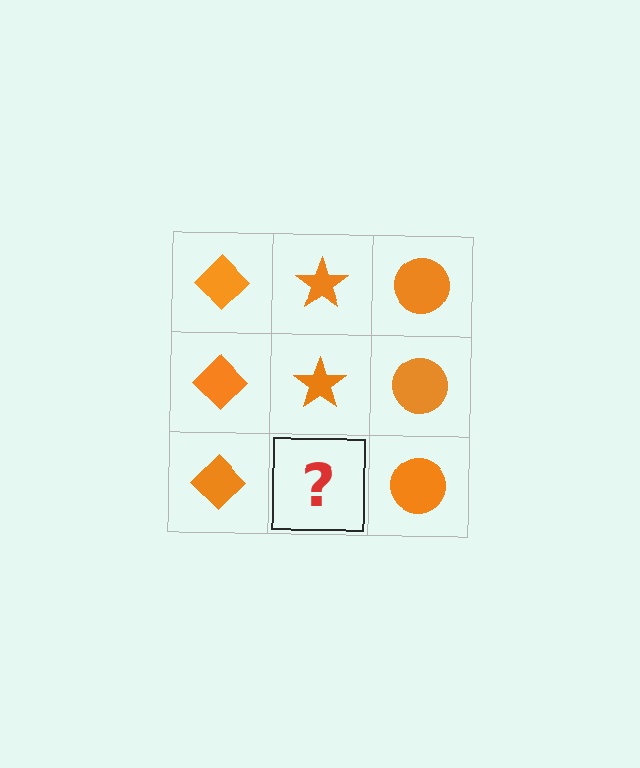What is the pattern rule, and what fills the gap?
The rule is that each column has a consistent shape. The gap should be filled with an orange star.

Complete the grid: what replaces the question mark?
The question mark should be replaced with an orange star.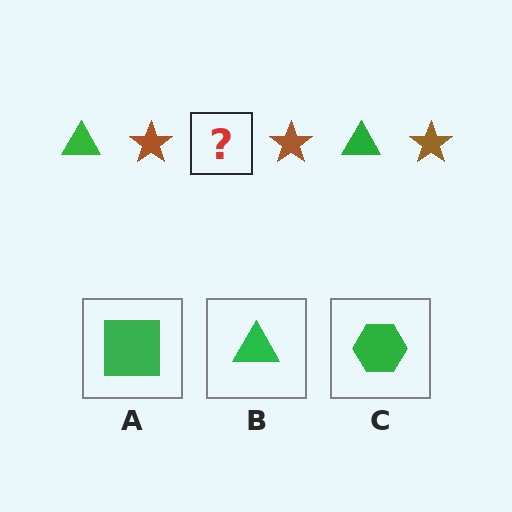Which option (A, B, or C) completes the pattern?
B.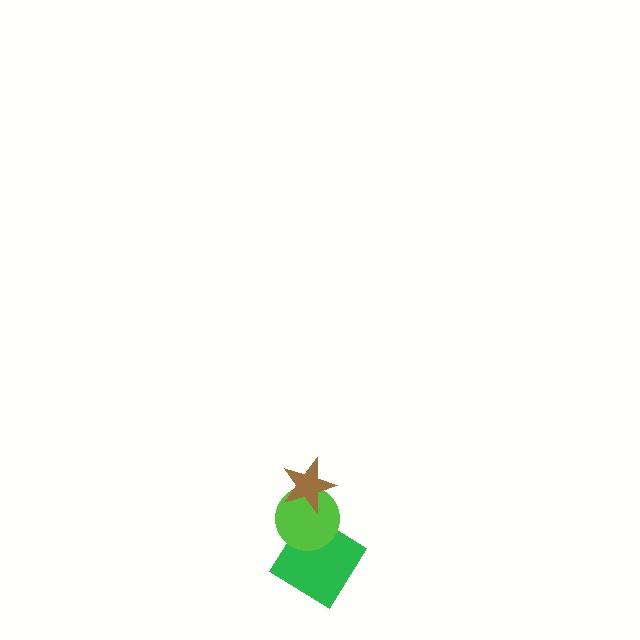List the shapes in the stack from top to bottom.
From top to bottom: the brown star, the lime circle, the green diamond.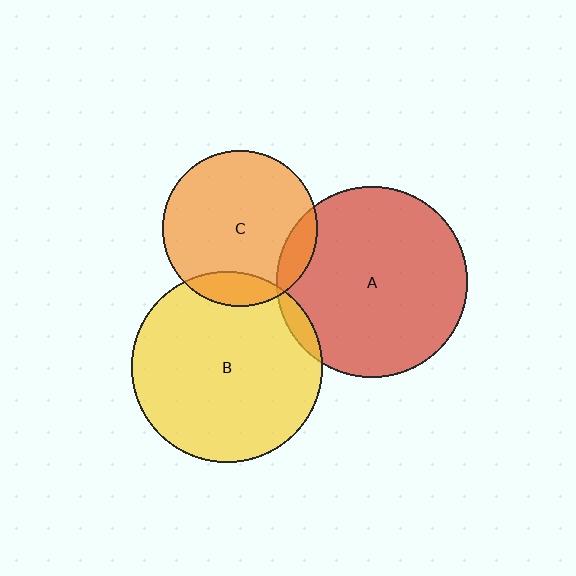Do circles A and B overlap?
Yes.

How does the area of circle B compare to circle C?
Approximately 1.5 times.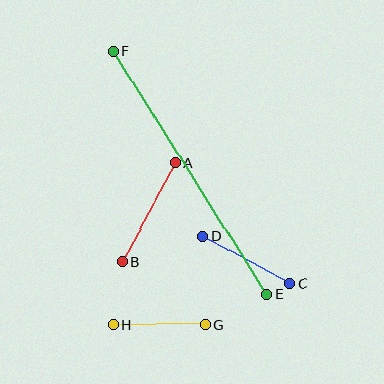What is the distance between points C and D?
The distance is approximately 100 pixels.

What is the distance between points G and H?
The distance is approximately 92 pixels.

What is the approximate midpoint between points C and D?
The midpoint is at approximately (246, 260) pixels.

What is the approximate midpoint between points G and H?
The midpoint is at approximately (159, 325) pixels.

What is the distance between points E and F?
The distance is approximately 288 pixels.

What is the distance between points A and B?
The distance is approximately 112 pixels.